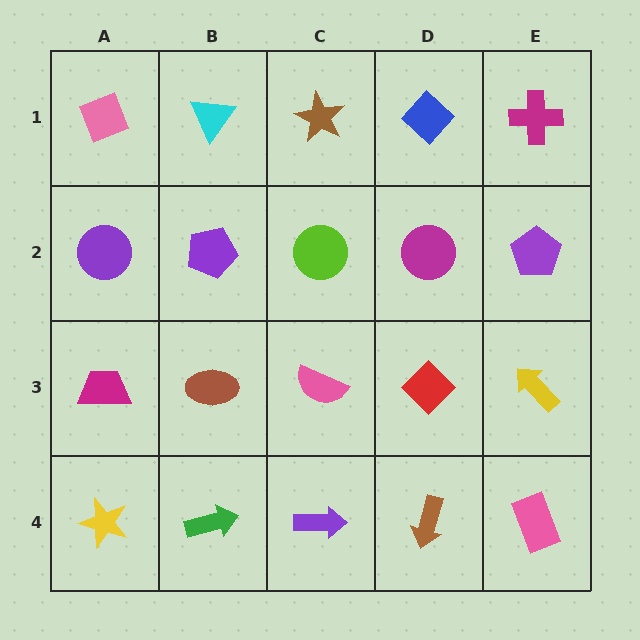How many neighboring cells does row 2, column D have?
4.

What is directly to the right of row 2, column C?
A magenta circle.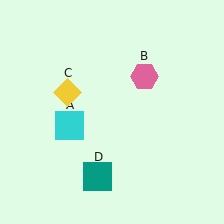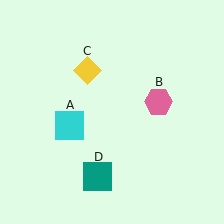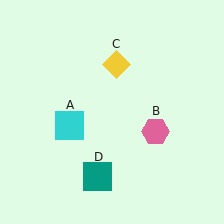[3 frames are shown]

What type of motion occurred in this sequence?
The pink hexagon (object B), yellow diamond (object C) rotated clockwise around the center of the scene.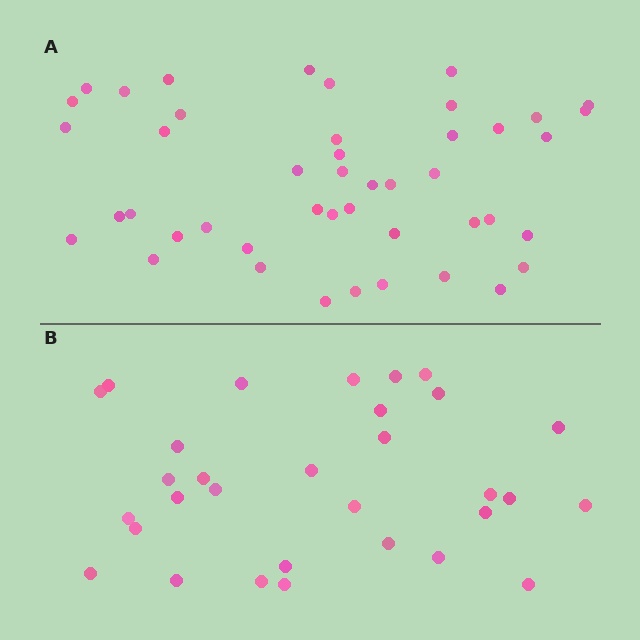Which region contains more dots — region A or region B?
Region A (the top region) has more dots.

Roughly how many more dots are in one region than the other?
Region A has approximately 15 more dots than region B.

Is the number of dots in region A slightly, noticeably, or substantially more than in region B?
Region A has substantially more. The ratio is roughly 1.5 to 1.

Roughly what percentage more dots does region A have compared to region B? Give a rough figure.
About 45% more.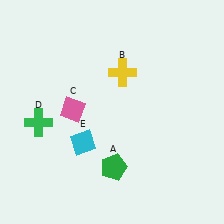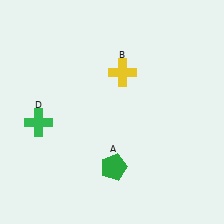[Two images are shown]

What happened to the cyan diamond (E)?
The cyan diamond (E) was removed in Image 2. It was in the bottom-left area of Image 1.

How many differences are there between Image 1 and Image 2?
There are 2 differences between the two images.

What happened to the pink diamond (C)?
The pink diamond (C) was removed in Image 2. It was in the top-left area of Image 1.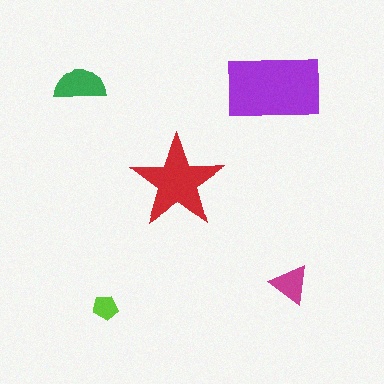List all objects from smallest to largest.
The lime pentagon, the magenta triangle, the green semicircle, the red star, the purple rectangle.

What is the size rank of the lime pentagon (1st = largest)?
5th.